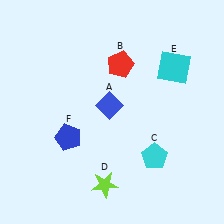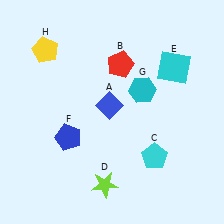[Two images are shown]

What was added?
A cyan hexagon (G), a yellow pentagon (H) were added in Image 2.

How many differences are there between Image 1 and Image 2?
There are 2 differences between the two images.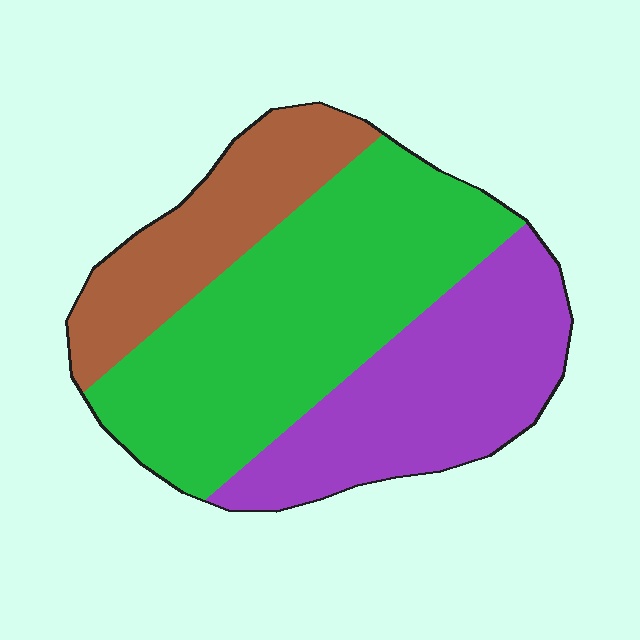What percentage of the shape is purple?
Purple takes up about one third (1/3) of the shape.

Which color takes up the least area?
Brown, at roughly 20%.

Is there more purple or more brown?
Purple.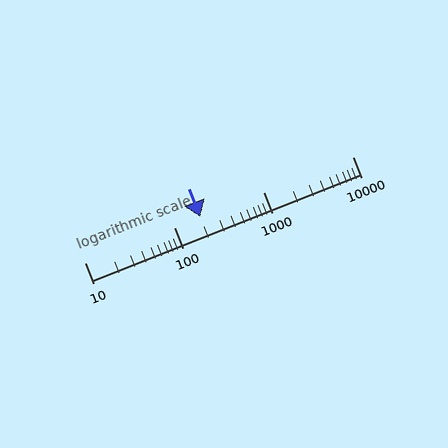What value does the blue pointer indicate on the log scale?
The pointer indicates approximately 200.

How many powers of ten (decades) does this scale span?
The scale spans 3 decades, from 10 to 10000.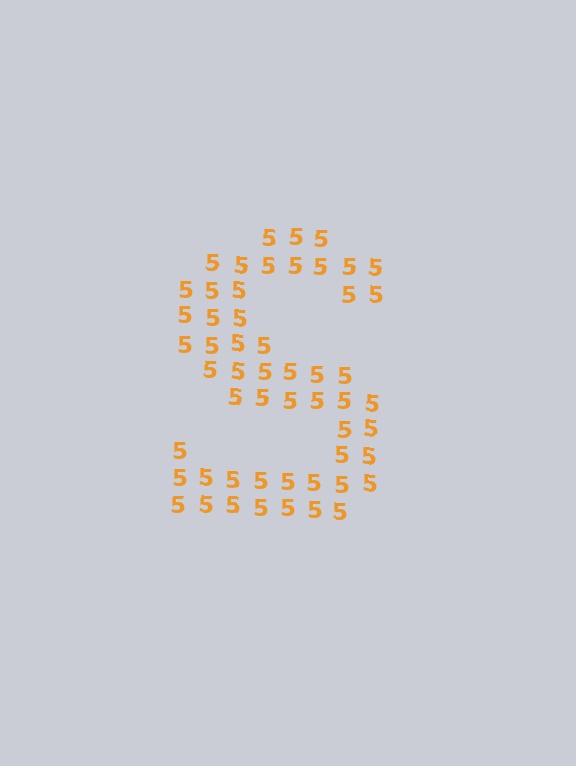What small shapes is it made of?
It is made of small digit 5's.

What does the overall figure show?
The overall figure shows the letter S.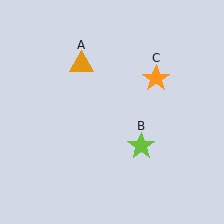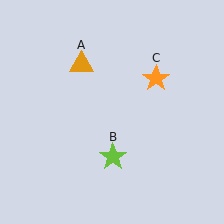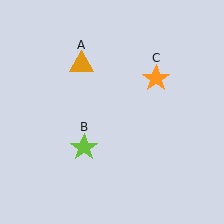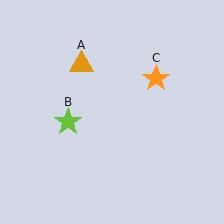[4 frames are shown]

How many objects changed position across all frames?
1 object changed position: lime star (object B).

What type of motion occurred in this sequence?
The lime star (object B) rotated clockwise around the center of the scene.